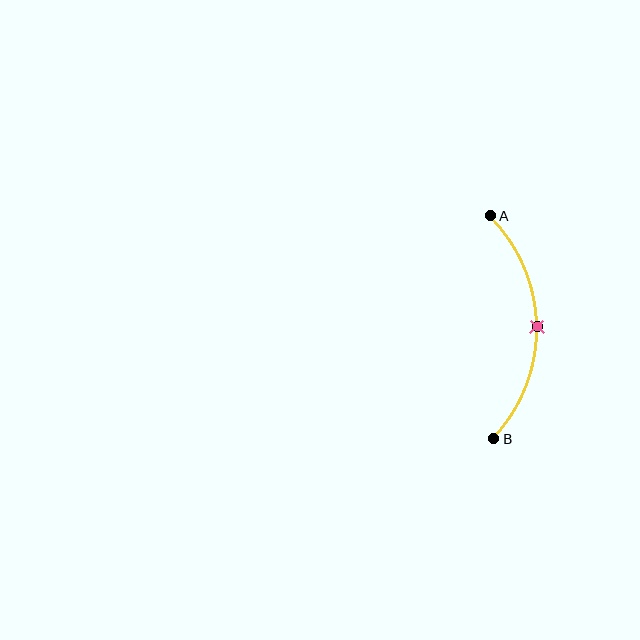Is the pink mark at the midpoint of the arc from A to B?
Yes. The pink mark lies on the arc at equal arc-length from both A and B — it is the arc midpoint.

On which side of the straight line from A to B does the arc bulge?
The arc bulges to the right of the straight line connecting A and B.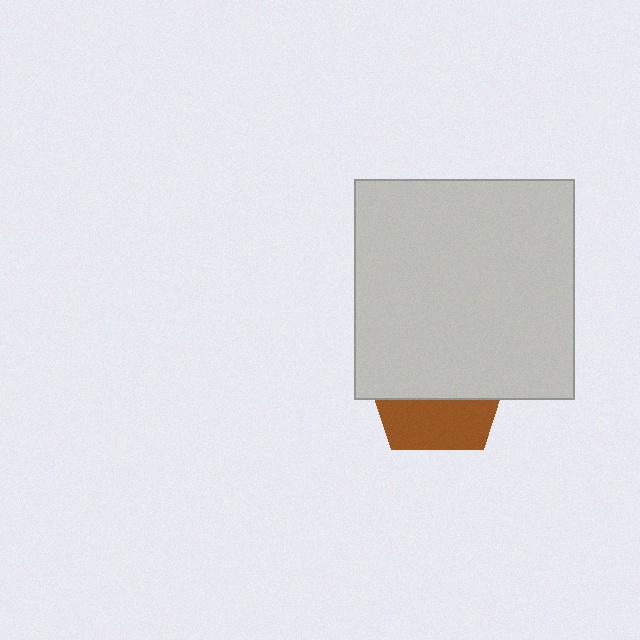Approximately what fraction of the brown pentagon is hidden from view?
Roughly 63% of the brown pentagon is hidden behind the light gray square.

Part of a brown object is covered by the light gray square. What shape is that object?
It is a pentagon.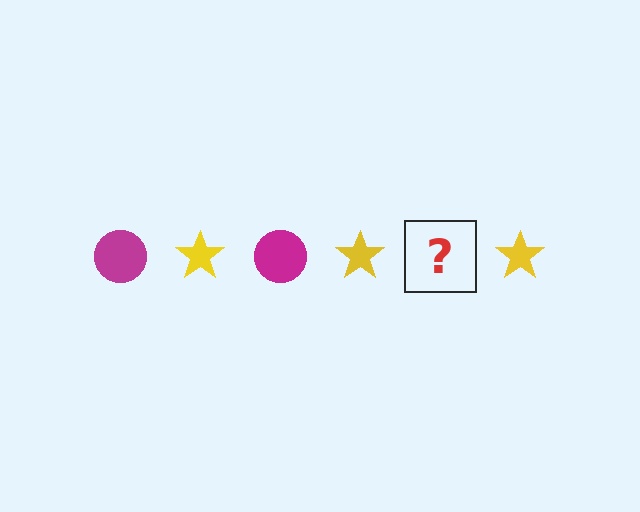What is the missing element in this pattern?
The missing element is a magenta circle.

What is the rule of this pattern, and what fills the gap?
The rule is that the pattern alternates between magenta circle and yellow star. The gap should be filled with a magenta circle.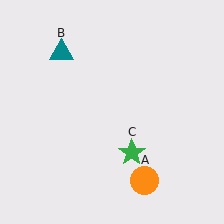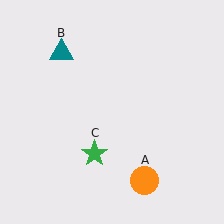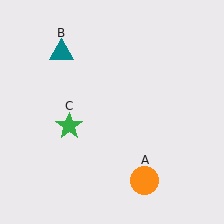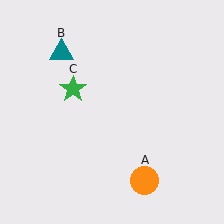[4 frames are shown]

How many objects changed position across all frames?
1 object changed position: green star (object C).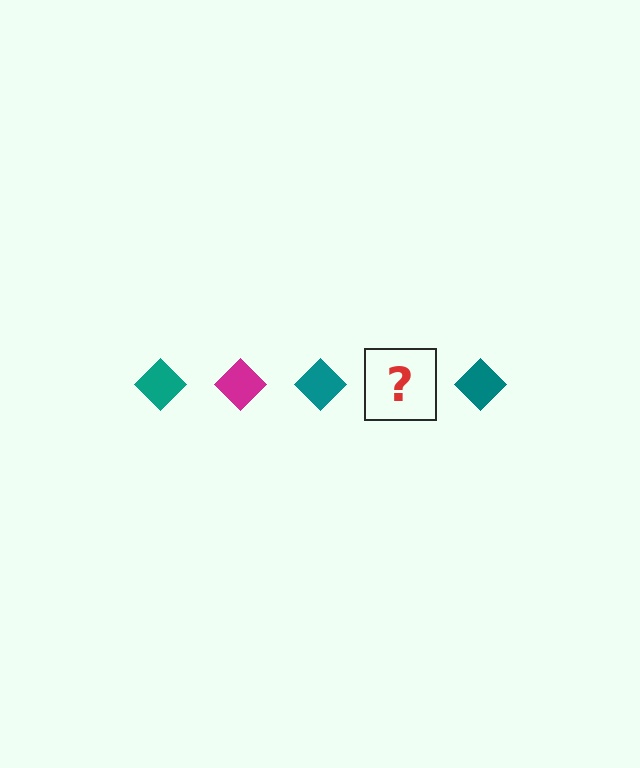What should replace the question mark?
The question mark should be replaced with a magenta diamond.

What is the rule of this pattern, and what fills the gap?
The rule is that the pattern cycles through teal, magenta diamonds. The gap should be filled with a magenta diamond.